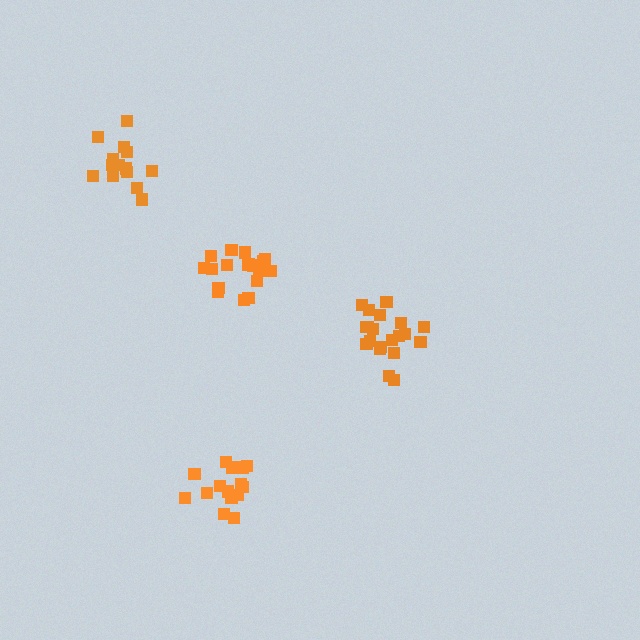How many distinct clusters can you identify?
There are 4 distinct clusters.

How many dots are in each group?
Group 1: 20 dots, Group 2: 18 dots, Group 3: 16 dots, Group 4: 14 dots (68 total).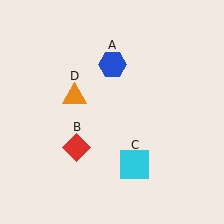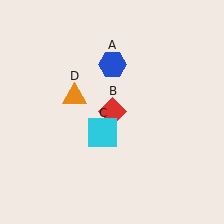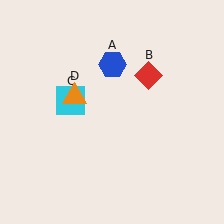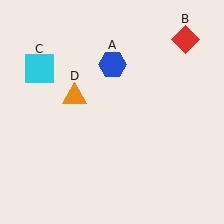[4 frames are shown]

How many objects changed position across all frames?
2 objects changed position: red diamond (object B), cyan square (object C).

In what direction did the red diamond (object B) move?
The red diamond (object B) moved up and to the right.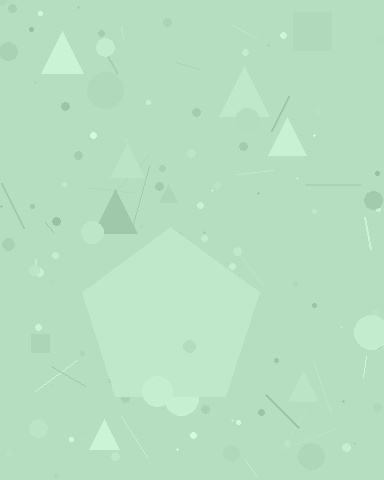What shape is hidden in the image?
A pentagon is hidden in the image.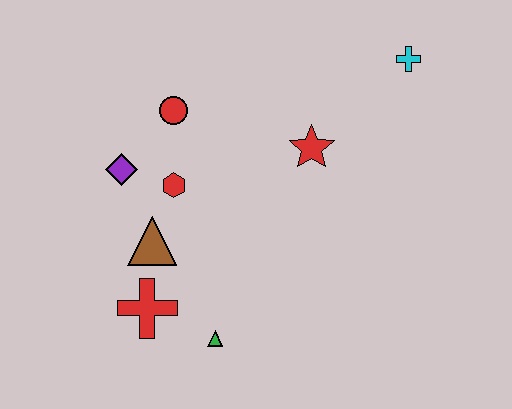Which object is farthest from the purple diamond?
The cyan cross is farthest from the purple diamond.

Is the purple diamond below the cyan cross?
Yes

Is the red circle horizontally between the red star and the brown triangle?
Yes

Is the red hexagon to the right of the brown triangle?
Yes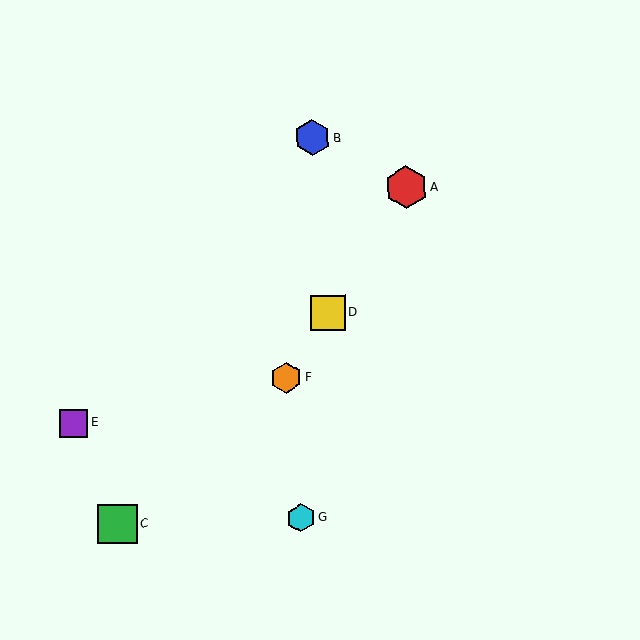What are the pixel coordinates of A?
Object A is at (406, 187).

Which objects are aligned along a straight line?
Objects A, D, F are aligned along a straight line.